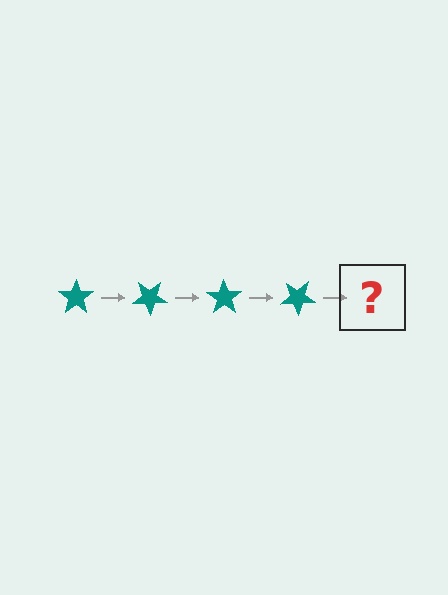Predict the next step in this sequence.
The next step is a teal star rotated 140 degrees.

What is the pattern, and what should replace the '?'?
The pattern is that the star rotates 35 degrees each step. The '?' should be a teal star rotated 140 degrees.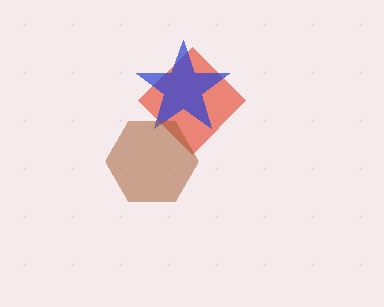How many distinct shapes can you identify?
There are 3 distinct shapes: a red diamond, a blue star, a brown hexagon.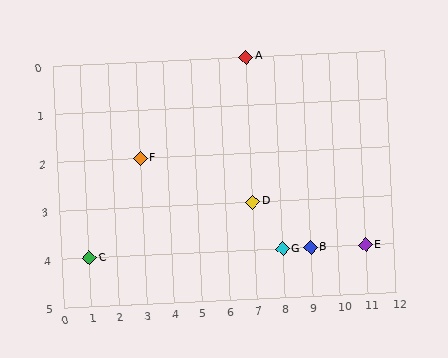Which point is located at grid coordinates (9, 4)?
Point B is at (9, 4).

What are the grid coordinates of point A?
Point A is at grid coordinates (7, 0).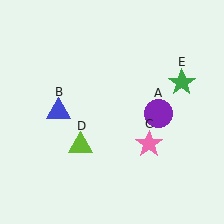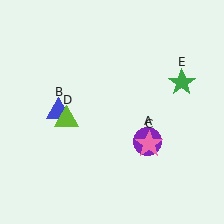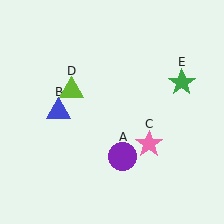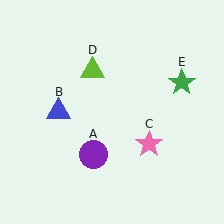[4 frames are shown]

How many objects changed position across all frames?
2 objects changed position: purple circle (object A), lime triangle (object D).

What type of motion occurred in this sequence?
The purple circle (object A), lime triangle (object D) rotated clockwise around the center of the scene.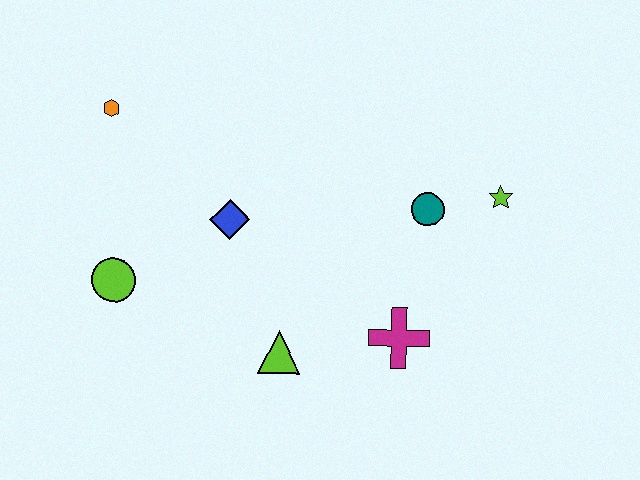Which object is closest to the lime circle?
The blue diamond is closest to the lime circle.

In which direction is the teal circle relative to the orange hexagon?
The teal circle is to the right of the orange hexagon.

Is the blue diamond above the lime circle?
Yes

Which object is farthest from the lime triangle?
The orange hexagon is farthest from the lime triangle.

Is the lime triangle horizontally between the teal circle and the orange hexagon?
Yes